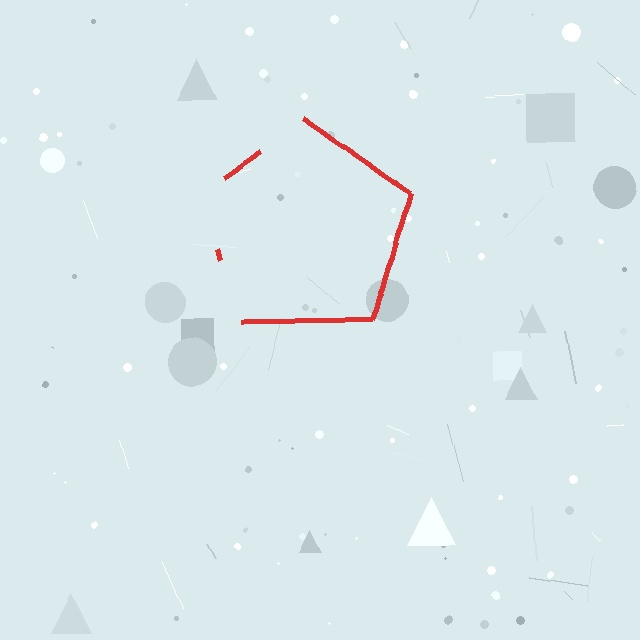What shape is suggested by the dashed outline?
The dashed outline suggests a pentagon.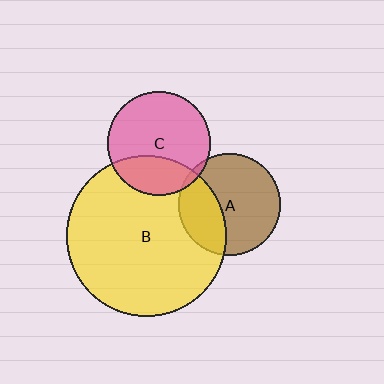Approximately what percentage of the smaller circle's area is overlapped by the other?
Approximately 5%.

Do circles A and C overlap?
Yes.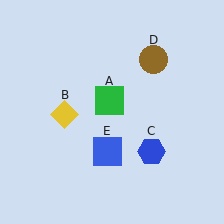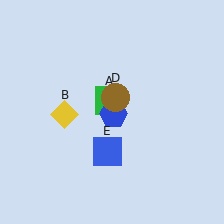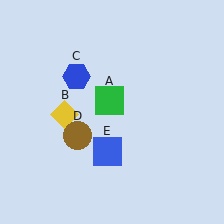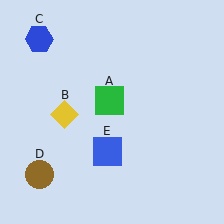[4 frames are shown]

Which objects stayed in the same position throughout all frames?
Green square (object A) and yellow diamond (object B) and blue square (object E) remained stationary.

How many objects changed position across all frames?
2 objects changed position: blue hexagon (object C), brown circle (object D).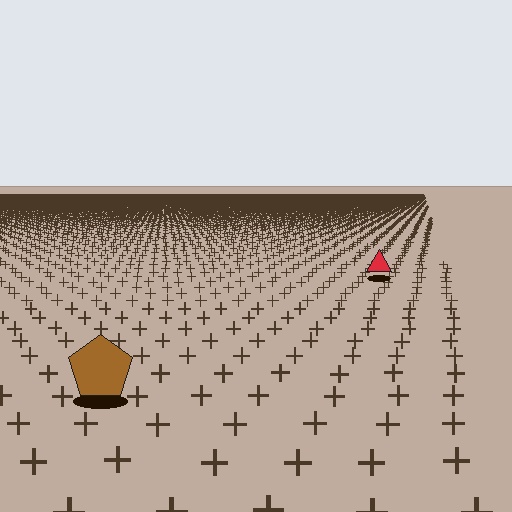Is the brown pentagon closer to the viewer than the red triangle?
Yes. The brown pentagon is closer — you can tell from the texture gradient: the ground texture is coarser near it.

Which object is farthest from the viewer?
The red triangle is farthest from the viewer. It appears smaller and the ground texture around it is denser.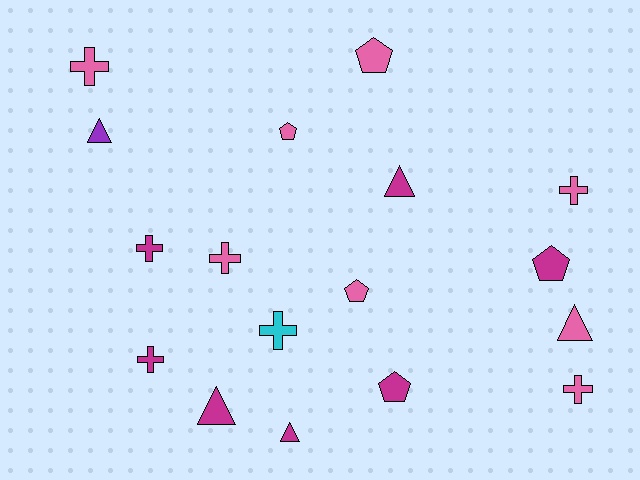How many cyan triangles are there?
There are no cyan triangles.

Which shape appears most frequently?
Cross, with 7 objects.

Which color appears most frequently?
Pink, with 8 objects.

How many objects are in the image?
There are 17 objects.